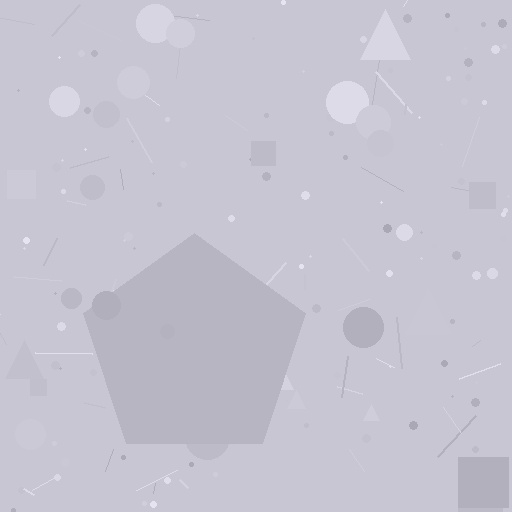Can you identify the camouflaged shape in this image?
The camouflaged shape is a pentagon.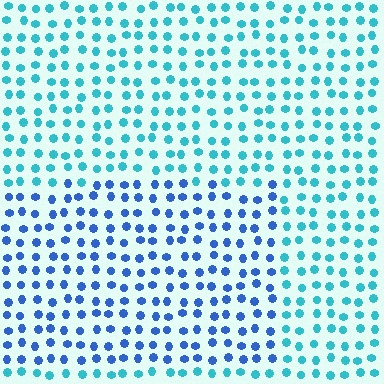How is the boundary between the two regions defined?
The boundary is defined purely by a slight shift in hue (about 36 degrees). Spacing, size, and orientation are identical on both sides.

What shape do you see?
I see a rectangle.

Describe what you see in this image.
The image is filled with small cyan elements in a uniform arrangement. A rectangle-shaped region is visible where the elements are tinted to a slightly different hue, forming a subtle color boundary.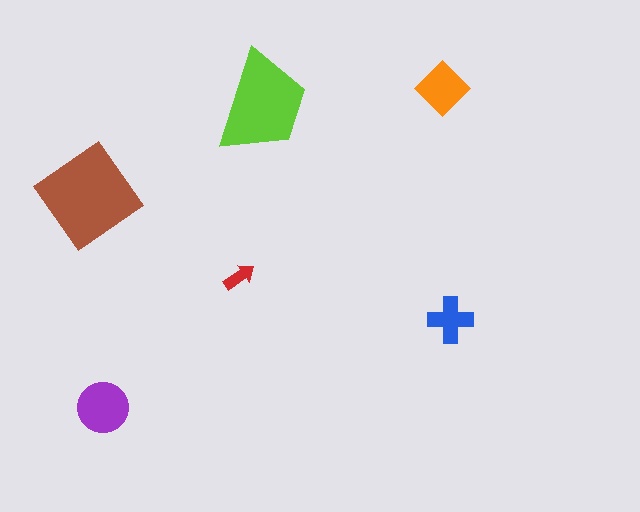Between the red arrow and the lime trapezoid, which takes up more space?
The lime trapezoid.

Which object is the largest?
The brown diamond.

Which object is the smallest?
The red arrow.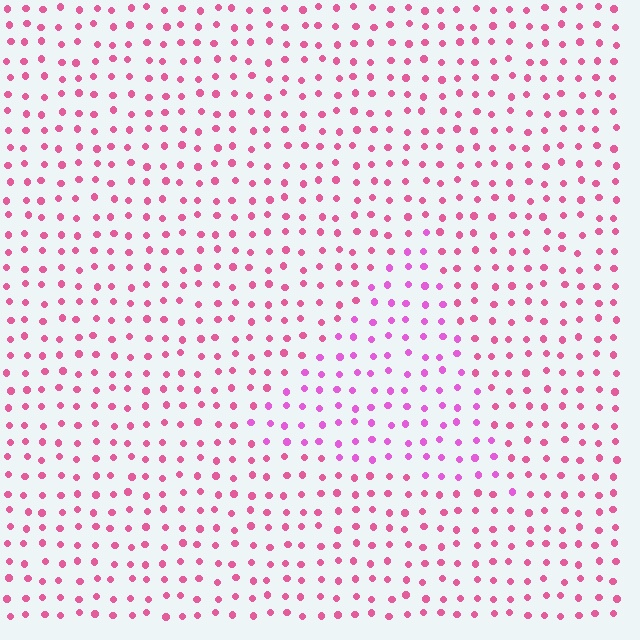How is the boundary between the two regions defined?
The boundary is defined purely by a slight shift in hue (about 28 degrees). Spacing, size, and orientation are identical on both sides.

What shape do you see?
I see a triangle.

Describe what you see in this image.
The image is filled with small pink elements in a uniform arrangement. A triangle-shaped region is visible where the elements are tinted to a slightly different hue, forming a subtle color boundary.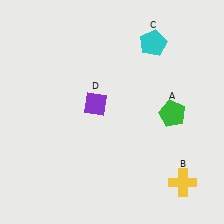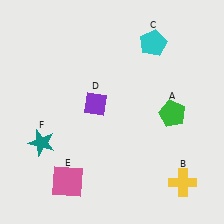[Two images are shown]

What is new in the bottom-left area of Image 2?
A teal star (F) was added in the bottom-left area of Image 2.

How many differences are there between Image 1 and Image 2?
There are 2 differences between the two images.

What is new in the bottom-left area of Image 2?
A pink square (E) was added in the bottom-left area of Image 2.